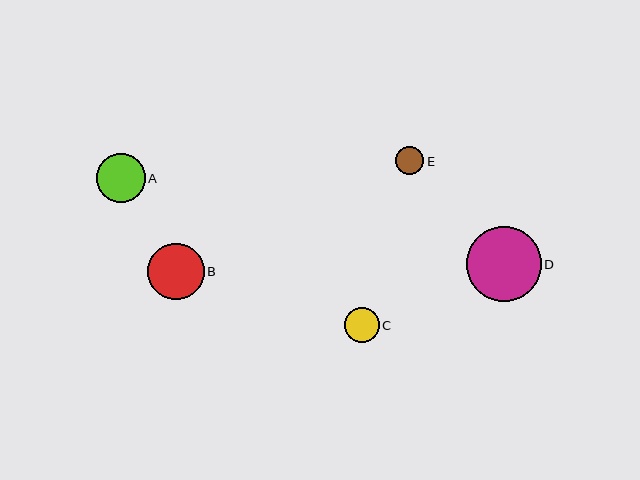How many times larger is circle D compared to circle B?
Circle D is approximately 1.3 times the size of circle B.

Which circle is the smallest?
Circle E is the smallest with a size of approximately 28 pixels.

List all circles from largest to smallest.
From largest to smallest: D, B, A, C, E.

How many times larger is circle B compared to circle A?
Circle B is approximately 1.1 times the size of circle A.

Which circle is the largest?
Circle D is the largest with a size of approximately 75 pixels.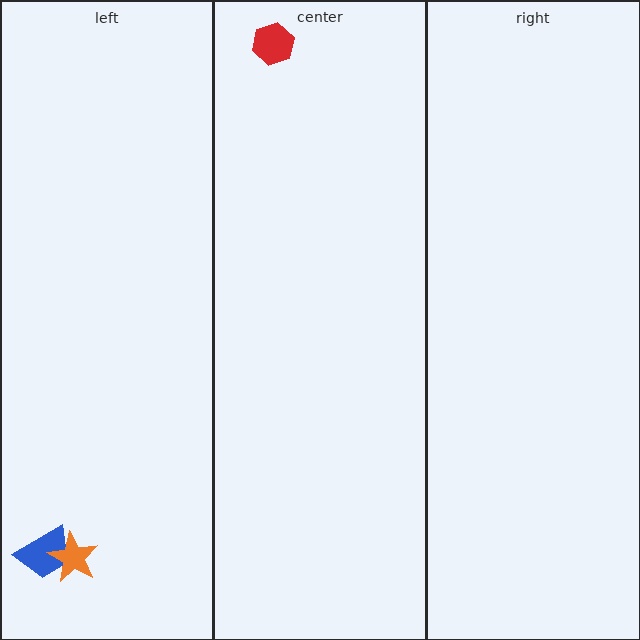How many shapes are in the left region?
2.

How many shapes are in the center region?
1.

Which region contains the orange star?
The left region.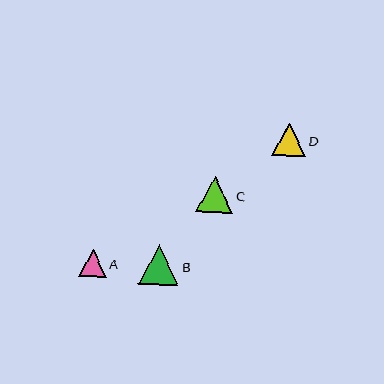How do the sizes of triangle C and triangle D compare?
Triangle C and triangle D are approximately the same size.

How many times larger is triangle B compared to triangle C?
Triangle B is approximately 1.1 times the size of triangle C.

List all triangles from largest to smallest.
From largest to smallest: B, C, D, A.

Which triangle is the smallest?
Triangle A is the smallest with a size of approximately 27 pixels.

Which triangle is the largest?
Triangle B is the largest with a size of approximately 40 pixels.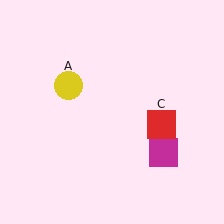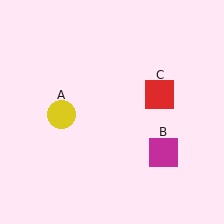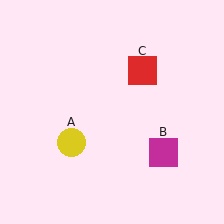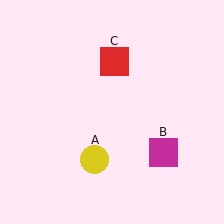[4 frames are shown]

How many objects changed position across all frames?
2 objects changed position: yellow circle (object A), red square (object C).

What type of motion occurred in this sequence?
The yellow circle (object A), red square (object C) rotated counterclockwise around the center of the scene.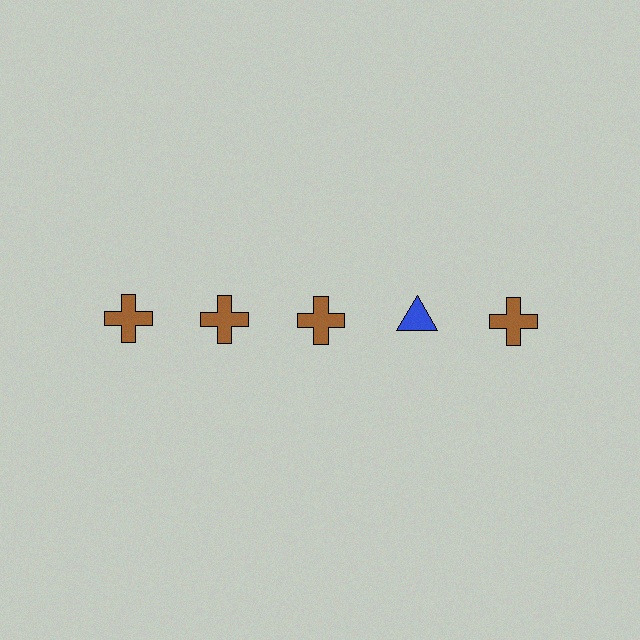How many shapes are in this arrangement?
There are 5 shapes arranged in a grid pattern.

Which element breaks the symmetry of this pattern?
The blue triangle in the top row, second from right column breaks the symmetry. All other shapes are brown crosses.